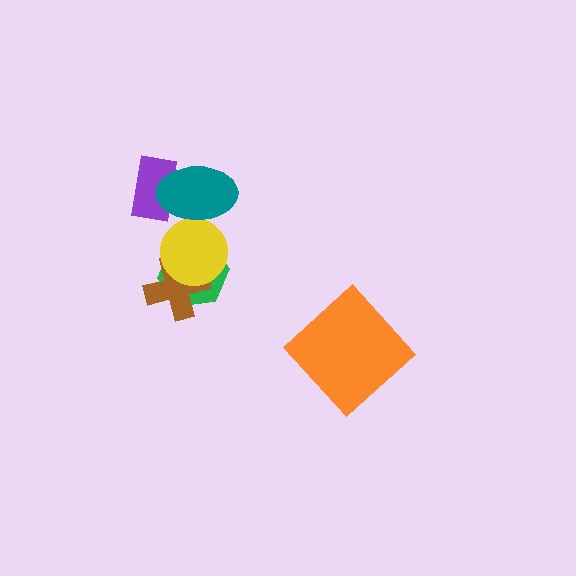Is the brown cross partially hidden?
Yes, it is partially covered by another shape.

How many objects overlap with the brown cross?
2 objects overlap with the brown cross.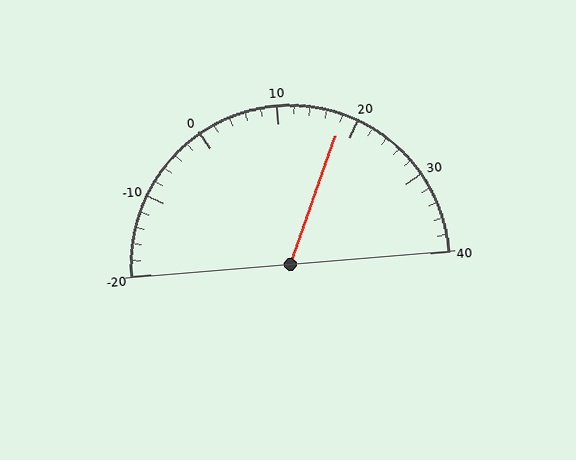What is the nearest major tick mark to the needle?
The nearest major tick mark is 20.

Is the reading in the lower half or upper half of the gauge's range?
The reading is in the upper half of the range (-20 to 40).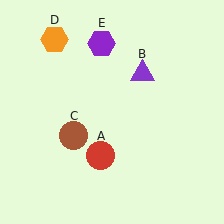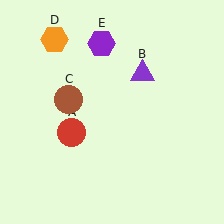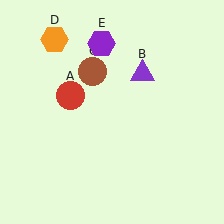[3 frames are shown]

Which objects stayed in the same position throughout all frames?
Purple triangle (object B) and orange hexagon (object D) and purple hexagon (object E) remained stationary.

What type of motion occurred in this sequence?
The red circle (object A), brown circle (object C) rotated clockwise around the center of the scene.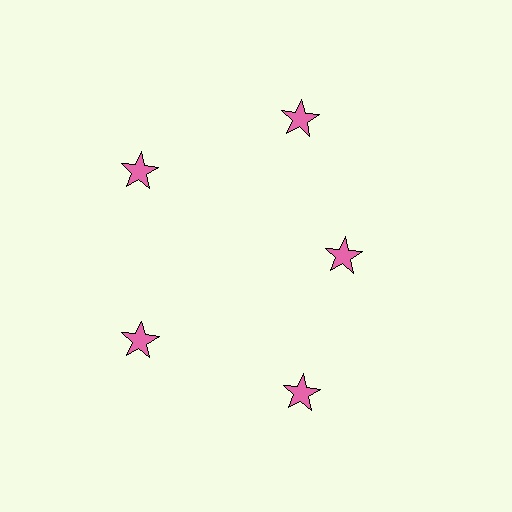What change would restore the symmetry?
The symmetry would be restored by moving it outward, back onto the ring so that all 5 stars sit at equal angles and equal distance from the center.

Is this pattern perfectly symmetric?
No. The 5 pink stars are arranged in a ring, but one element near the 3 o'clock position is pulled inward toward the center, breaking the 5-fold rotational symmetry.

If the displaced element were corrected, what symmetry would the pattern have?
It would have 5-fold rotational symmetry — the pattern would map onto itself every 72 degrees.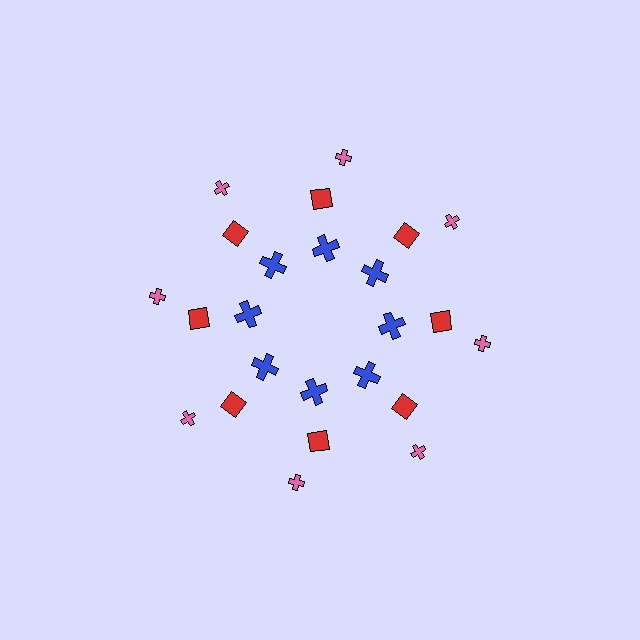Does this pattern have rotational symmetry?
Yes, this pattern has 8-fold rotational symmetry. It looks the same after rotating 45 degrees around the center.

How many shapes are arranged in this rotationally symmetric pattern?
There are 24 shapes, arranged in 8 groups of 3.